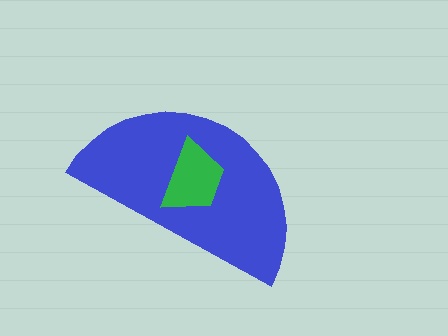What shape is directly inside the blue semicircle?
The green trapezoid.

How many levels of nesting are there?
2.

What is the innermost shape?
The green trapezoid.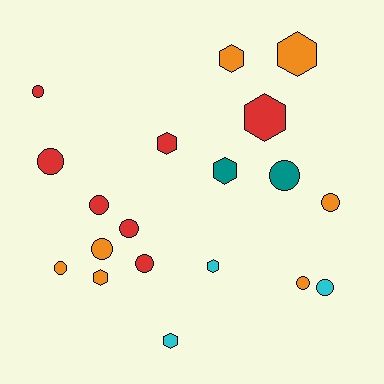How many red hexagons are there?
There are 2 red hexagons.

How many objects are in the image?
There are 19 objects.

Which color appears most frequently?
Red, with 7 objects.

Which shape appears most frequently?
Circle, with 11 objects.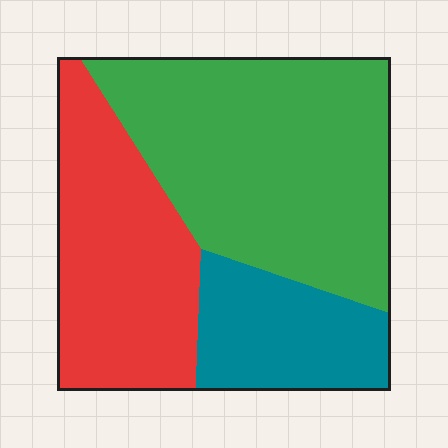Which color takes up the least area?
Teal, at roughly 20%.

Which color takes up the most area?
Green, at roughly 50%.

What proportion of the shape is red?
Red covers about 30% of the shape.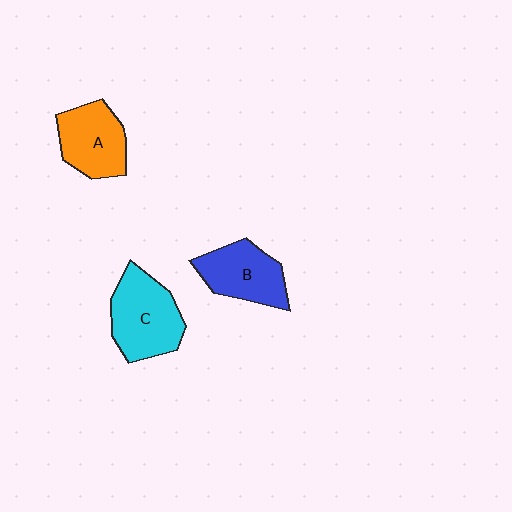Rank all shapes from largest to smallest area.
From largest to smallest: C (cyan), B (blue), A (orange).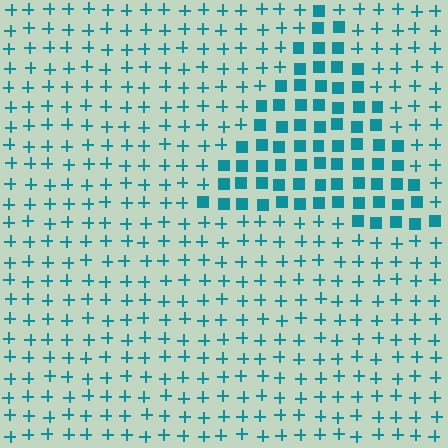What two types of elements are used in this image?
The image uses squares inside the triangle region and plus signs outside it.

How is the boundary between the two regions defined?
The boundary is defined by a change in element shape: squares inside vs. plus signs outside. All elements share the same color and spacing.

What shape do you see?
I see a triangle.